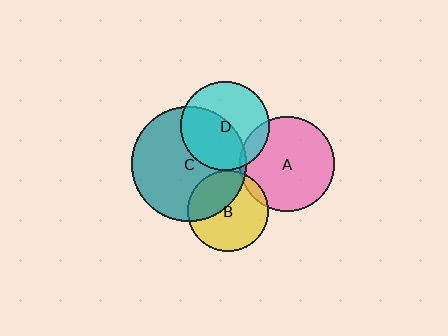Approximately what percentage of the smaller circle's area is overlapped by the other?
Approximately 5%.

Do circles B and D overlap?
Yes.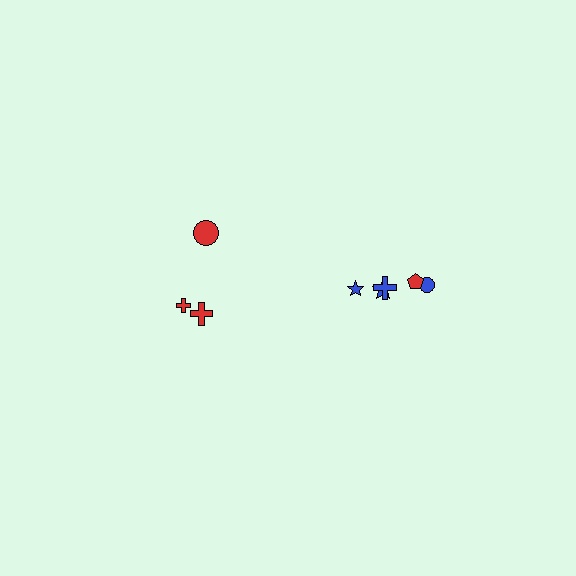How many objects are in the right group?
There are 5 objects.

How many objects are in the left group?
There are 3 objects.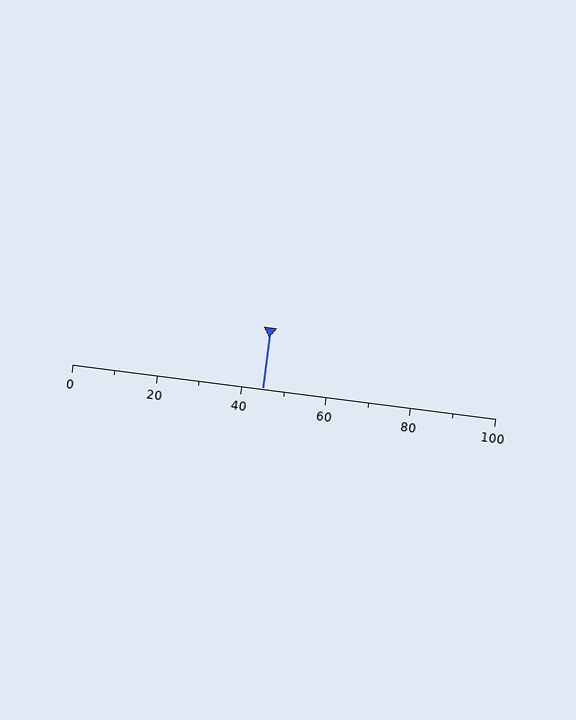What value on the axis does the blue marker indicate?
The marker indicates approximately 45.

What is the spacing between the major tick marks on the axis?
The major ticks are spaced 20 apart.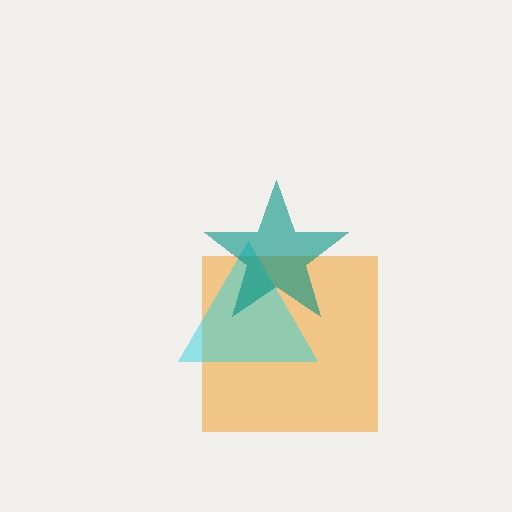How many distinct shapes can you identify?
There are 3 distinct shapes: an orange square, a cyan triangle, a teal star.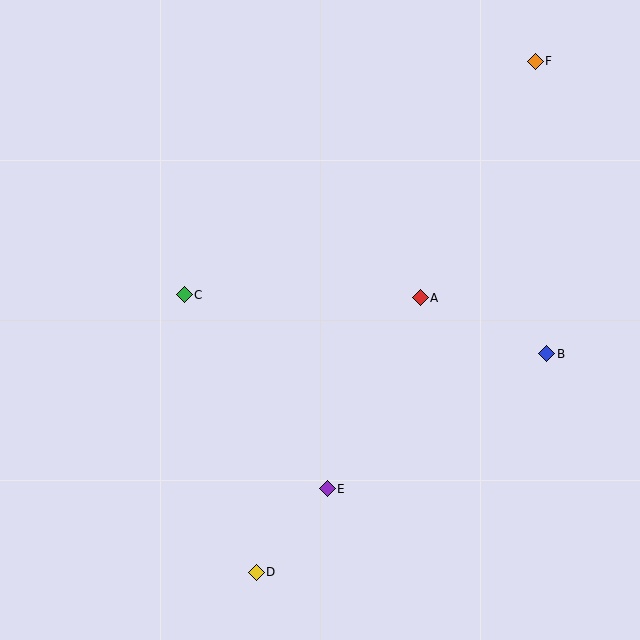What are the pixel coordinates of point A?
Point A is at (420, 298).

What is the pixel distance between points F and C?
The distance between F and C is 422 pixels.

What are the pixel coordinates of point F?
Point F is at (535, 61).